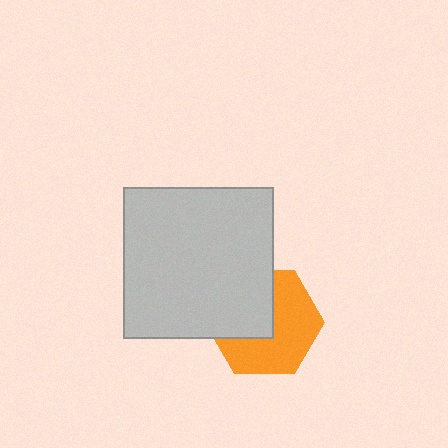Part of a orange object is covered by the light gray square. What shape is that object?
It is a hexagon.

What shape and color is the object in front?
The object in front is a light gray square.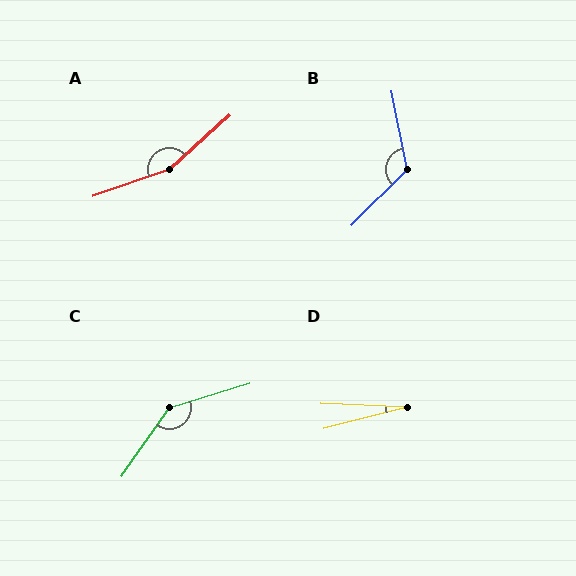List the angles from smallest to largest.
D (16°), B (124°), C (142°), A (157°).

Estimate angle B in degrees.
Approximately 124 degrees.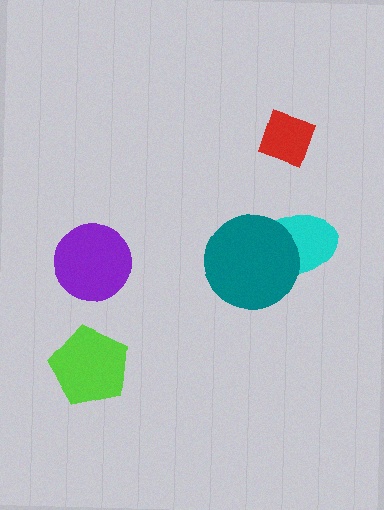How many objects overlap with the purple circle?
0 objects overlap with the purple circle.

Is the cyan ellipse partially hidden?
Yes, it is partially covered by another shape.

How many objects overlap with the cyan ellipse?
1 object overlaps with the cyan ellipse.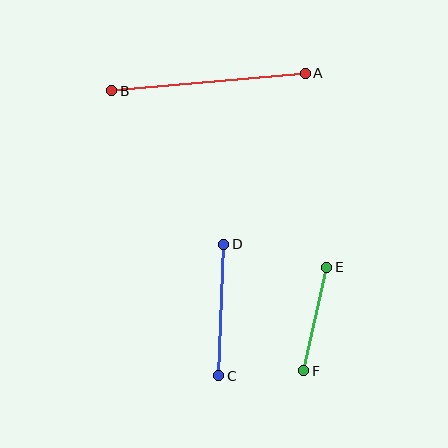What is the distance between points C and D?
The distance is approximately 132 pixels.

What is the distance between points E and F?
The distance is approximately 106 pixels.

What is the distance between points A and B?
The distance is approximately 194 pixels.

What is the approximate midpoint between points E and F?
The midpoint is at approximately (315, 319) pixels.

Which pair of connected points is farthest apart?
Points A and B are farthest apart.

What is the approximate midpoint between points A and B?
The midpoint is at approximately (208, 82) pixels.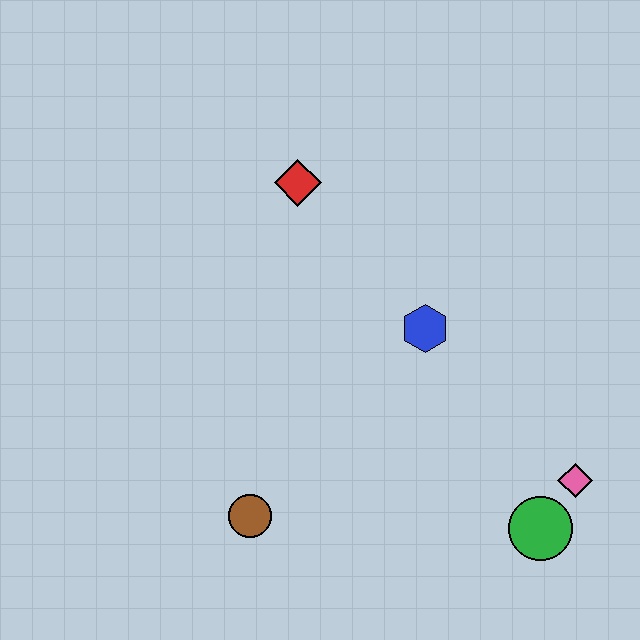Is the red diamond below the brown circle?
No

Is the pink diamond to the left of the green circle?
No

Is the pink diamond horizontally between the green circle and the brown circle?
No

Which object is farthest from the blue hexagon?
The brown circle is farthest from the blue hexagon.